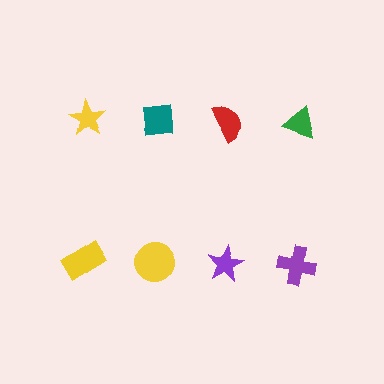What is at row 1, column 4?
A green triangle.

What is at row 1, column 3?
A red semicircle.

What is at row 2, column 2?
A yellow circle.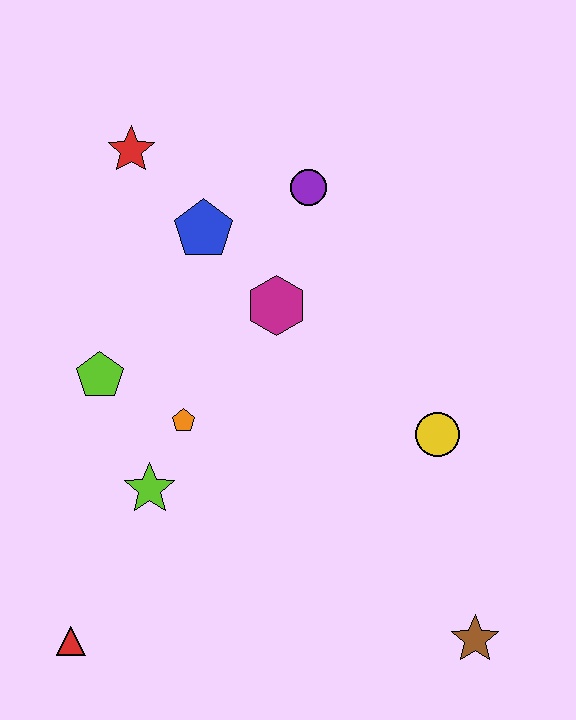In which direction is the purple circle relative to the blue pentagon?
The purple circle is to the right of the blue pentagon.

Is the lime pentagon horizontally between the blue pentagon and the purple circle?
No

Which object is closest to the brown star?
The yellow circle is closest to the brown star.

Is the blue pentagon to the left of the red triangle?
No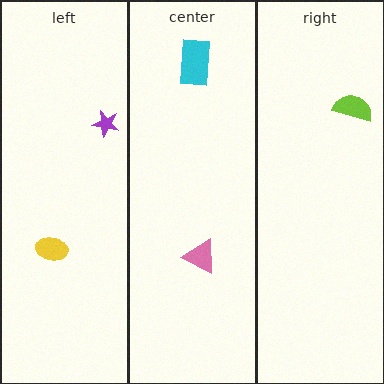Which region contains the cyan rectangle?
The center region.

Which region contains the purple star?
The left region.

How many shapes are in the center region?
2.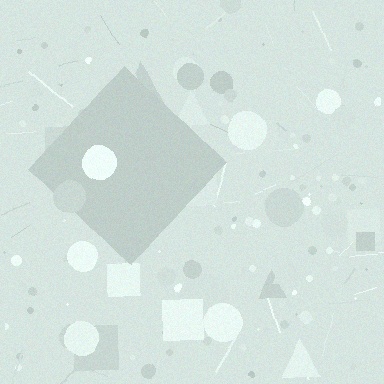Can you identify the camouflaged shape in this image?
The camouflaged shape is a diamond.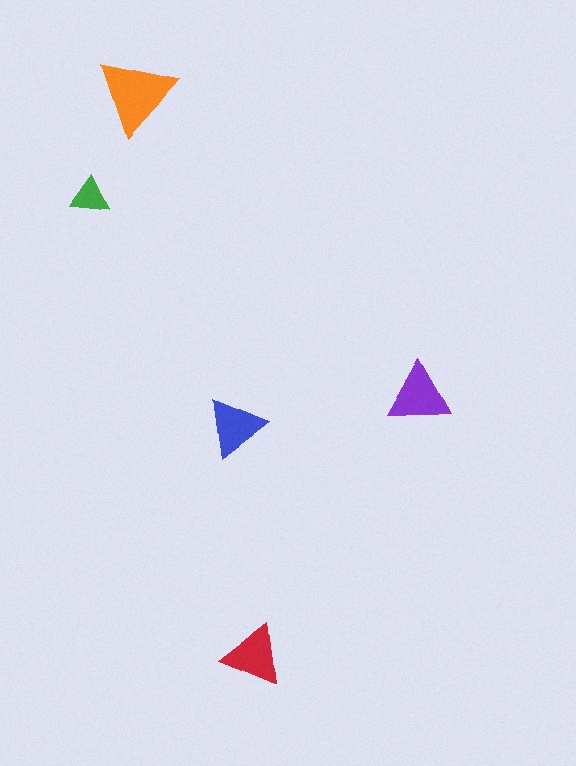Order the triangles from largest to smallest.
the orange one, the purple one, the red one, the blue one, the green one.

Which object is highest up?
The orange triangle is topmost.